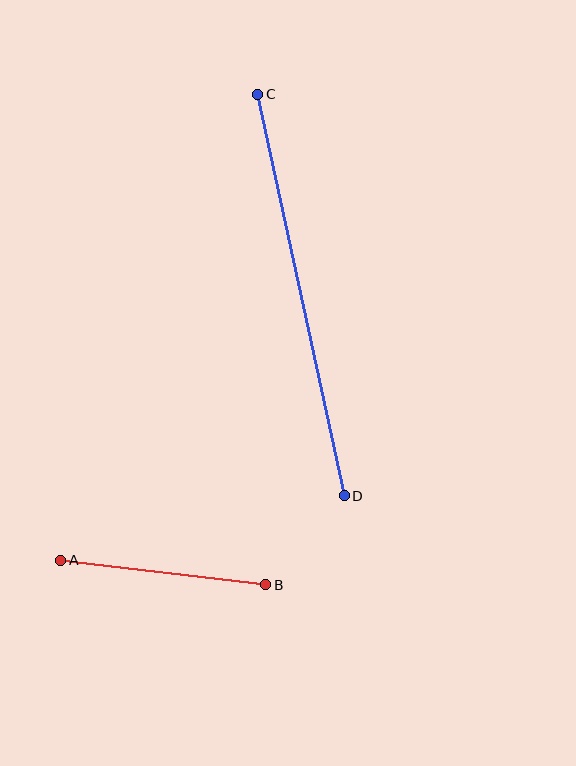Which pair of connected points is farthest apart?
Points C and D are farthest apart.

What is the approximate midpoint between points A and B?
The midpoint is at approximately (163, 573) pixels.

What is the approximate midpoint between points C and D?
The midpoint is at approximately (301, 295) pixels.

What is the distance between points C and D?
The distance is approximately 411 pixels.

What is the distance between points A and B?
The distance is approximately 206 pixels.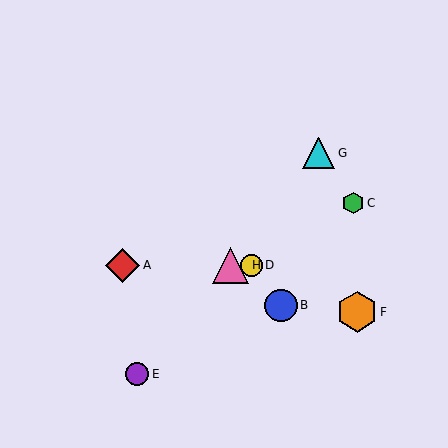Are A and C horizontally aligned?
No, A is at y≈265 and C is at y≈203.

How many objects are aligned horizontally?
3 objects (A, D, H) are aligned horizontally.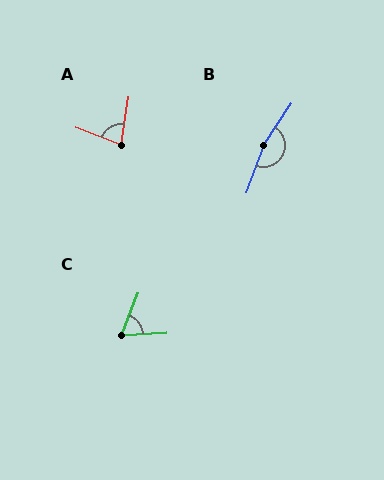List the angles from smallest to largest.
C (65°), A (78°), B (166°).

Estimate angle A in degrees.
Approximately 78 degrees.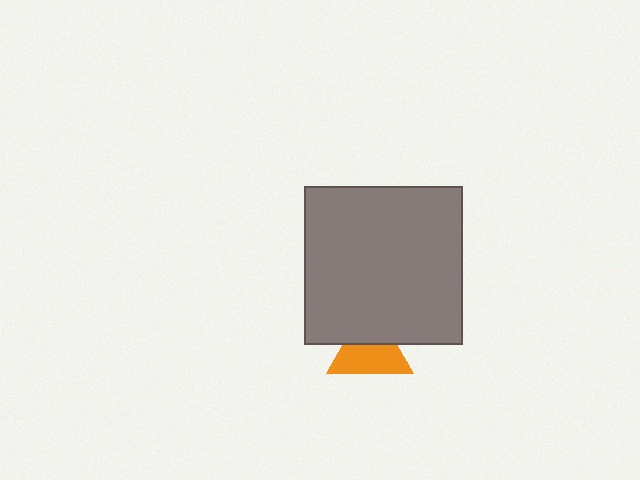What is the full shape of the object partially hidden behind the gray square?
The partially hidden object is an orange triangle.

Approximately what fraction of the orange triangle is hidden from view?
Roughly 40% of the orange triangle is hidden behind the gray square.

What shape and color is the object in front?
The object in front is a gray square.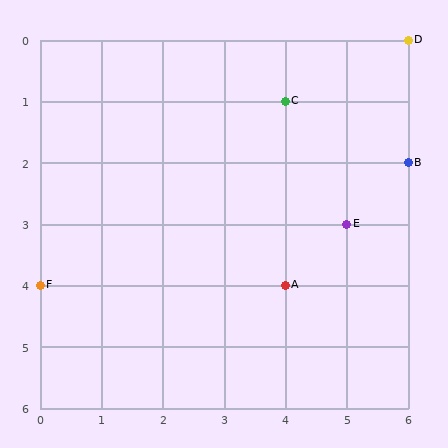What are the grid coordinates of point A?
Point A is at grid coordinates (4, 4).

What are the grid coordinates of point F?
Point F is at grid coordinates (0, 4).